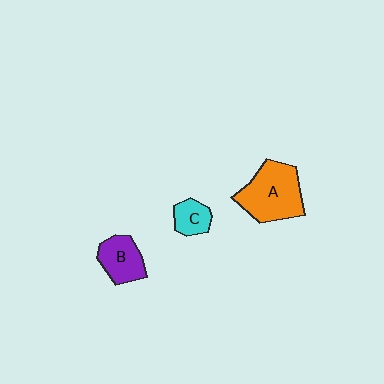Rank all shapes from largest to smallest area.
From largest to smallest: A (orange), B (purple), C (cyan).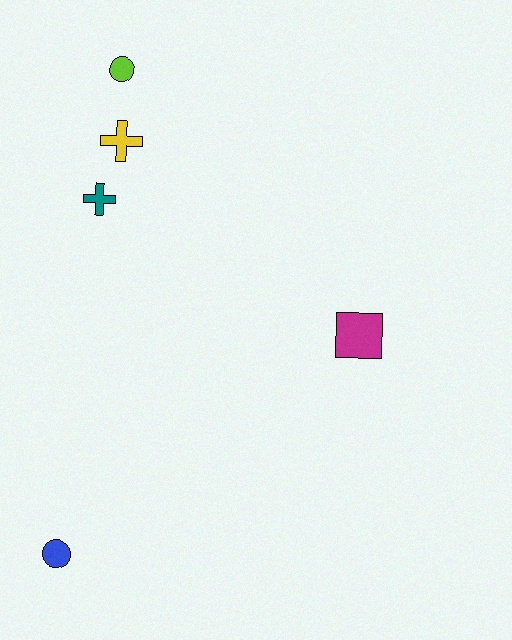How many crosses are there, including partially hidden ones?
There are 2 crosses.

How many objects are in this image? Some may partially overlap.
There are 5 objects.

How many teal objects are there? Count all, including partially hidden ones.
There is 1 teal object.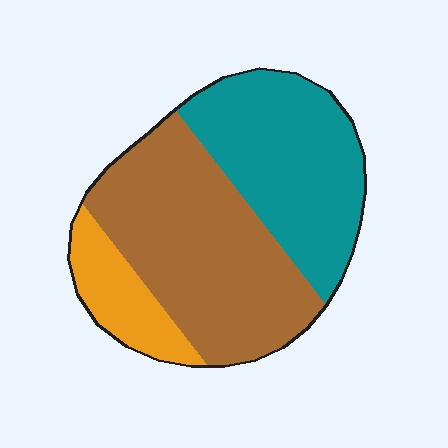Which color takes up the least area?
Orange, at roughly 15%.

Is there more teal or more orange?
Teal.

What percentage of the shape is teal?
Teal takes up about three eighths (3/8) of the shape.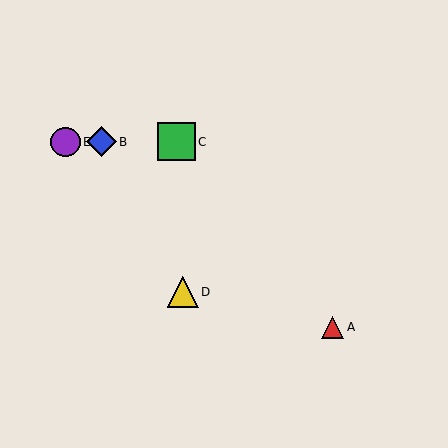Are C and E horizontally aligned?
Yes, both are at y≈142.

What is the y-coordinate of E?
Object E is at y≈142.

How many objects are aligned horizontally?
3 objects (B, C, E) are aligned horizontally.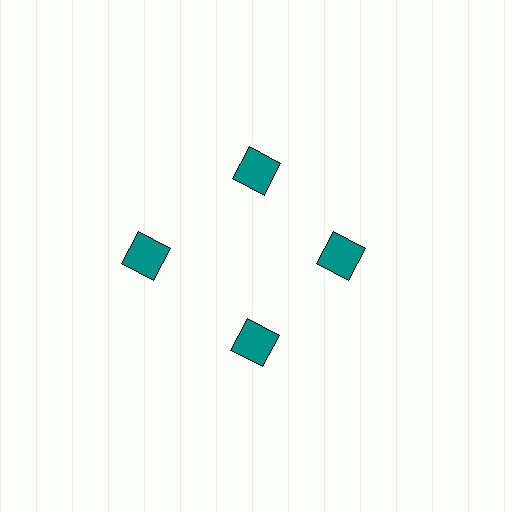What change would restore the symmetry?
The symmetry would be restored by moving it inward, back onto the ring so that all 4 squares sit at equal angles and equal distance from the center.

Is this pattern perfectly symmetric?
No. The 4 teal squares are arranged in a ring, but one element near the 9 o'clock position is pushed outward from the center, breaking the 4-fold rotational symmetry.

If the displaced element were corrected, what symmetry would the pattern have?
It would have 4-fold rotational symmetry — the pattern would map onto itself every 90 degrees.